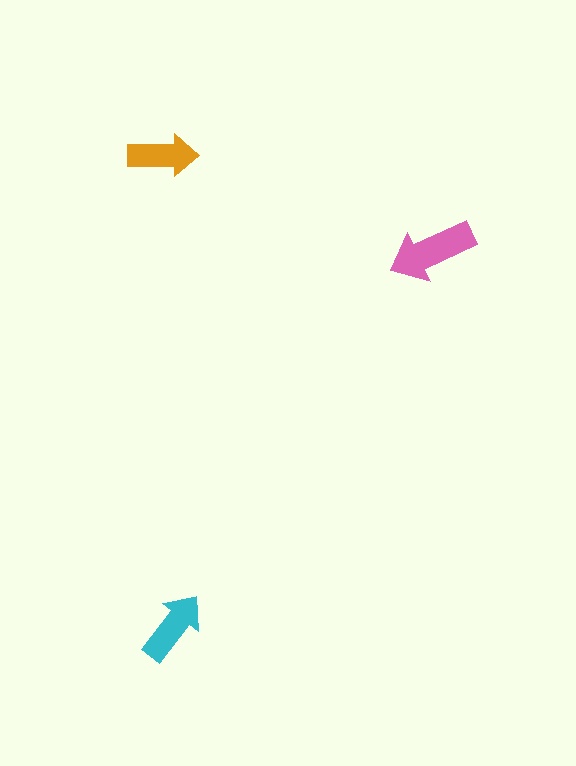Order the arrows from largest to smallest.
the pink one, the cyan one, the orange one.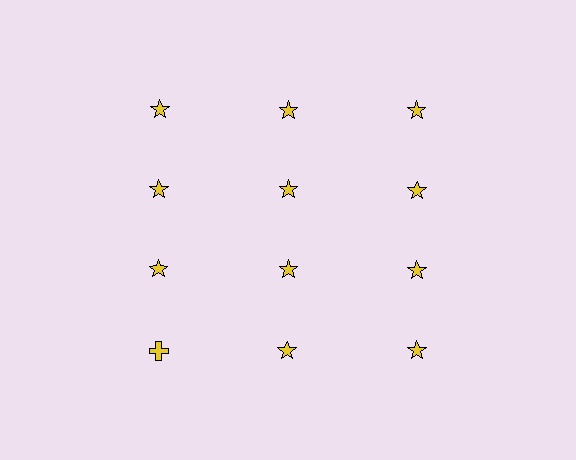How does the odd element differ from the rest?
It has a different shape: cross instead of star.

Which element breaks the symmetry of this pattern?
The yellow cross in the fourth row, leftmost column breaks the symmetry. All other shapes are yellow stars.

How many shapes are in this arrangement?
There are 12 shapes arranged in a grid pattern.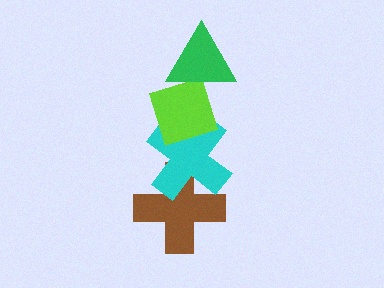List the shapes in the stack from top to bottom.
From top to bottom: the green triangle, the lime diamond, the cyan cross, the brown cross.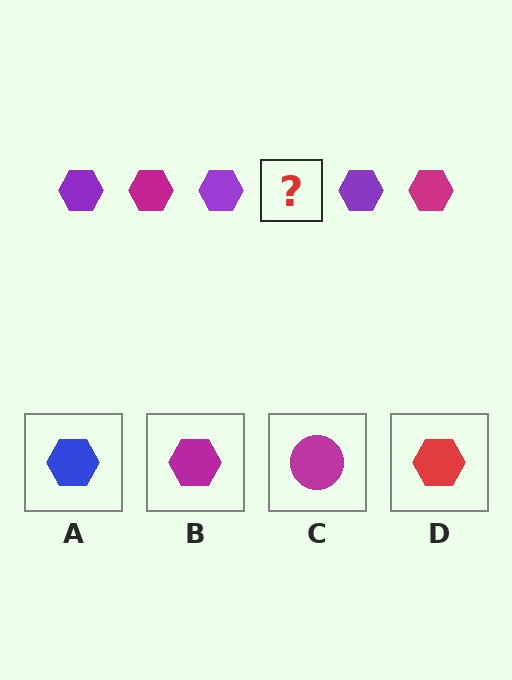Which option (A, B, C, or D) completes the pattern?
B.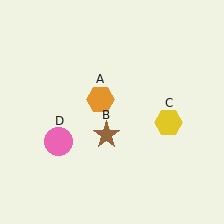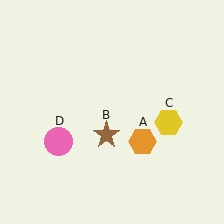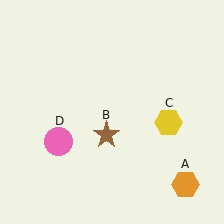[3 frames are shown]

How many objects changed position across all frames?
1 object changed position: orange hexagon (object A).